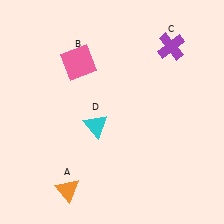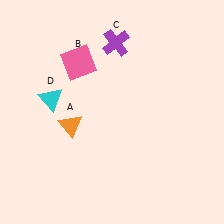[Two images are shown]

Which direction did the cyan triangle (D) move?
The cyan triangle (D) moved left.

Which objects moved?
The objects that moved are: the orange triangle (A), the purple cross (C), the cyan triangle (D).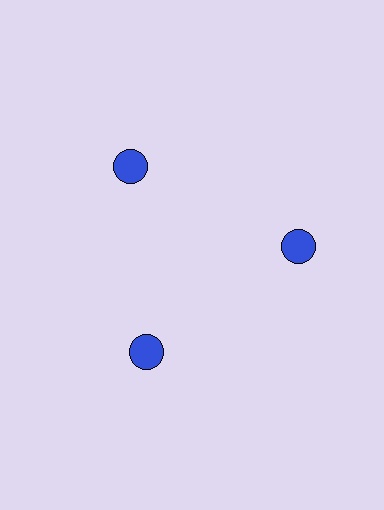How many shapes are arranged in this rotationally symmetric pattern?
There are 3 shapes, arranged in 3 groups of 1.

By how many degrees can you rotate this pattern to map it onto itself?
The pattern maps onto itself every 120 degrees of rotation.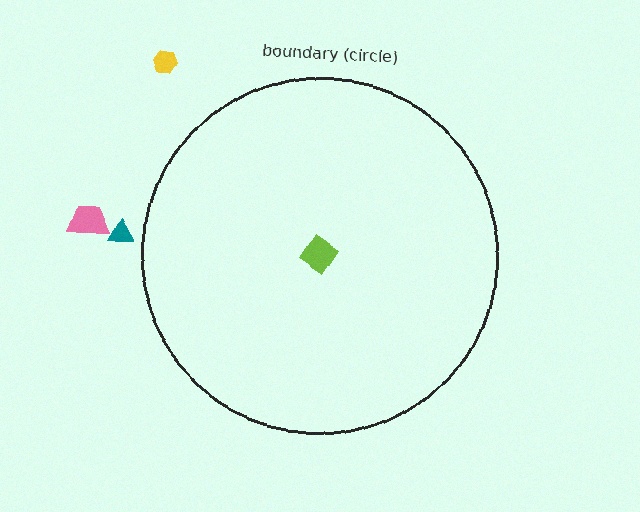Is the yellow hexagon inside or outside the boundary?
Outside.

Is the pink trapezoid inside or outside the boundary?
Outside.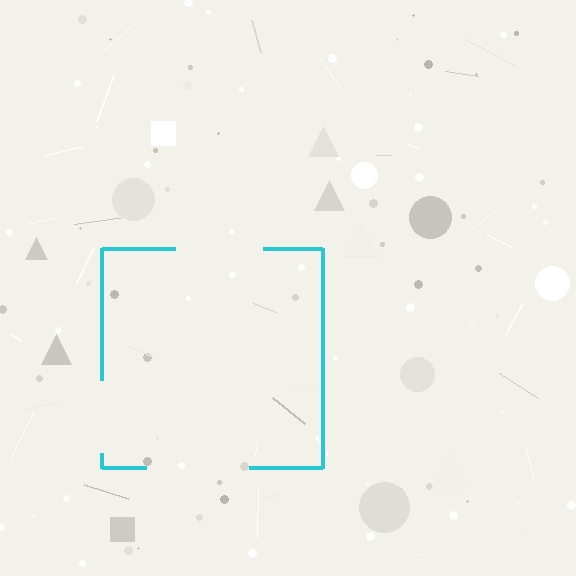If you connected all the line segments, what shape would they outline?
They would outline a square.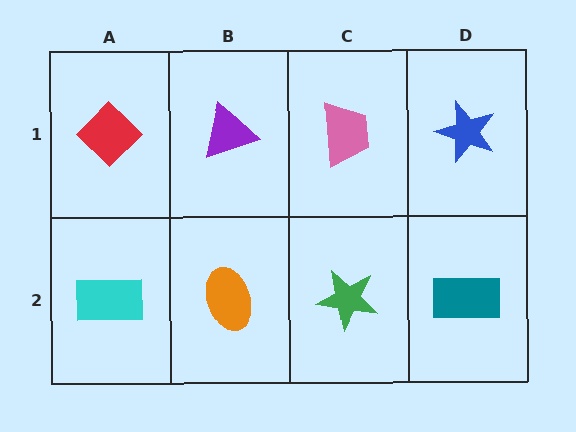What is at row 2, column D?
A teal rectangle.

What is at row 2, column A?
A cyan rectangle.